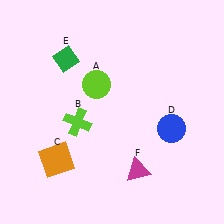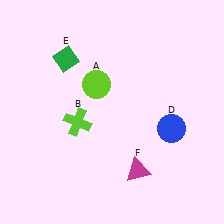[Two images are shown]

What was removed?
The orange square (C) was removed in Image 2.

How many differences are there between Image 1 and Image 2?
There is 1 difference between the two images.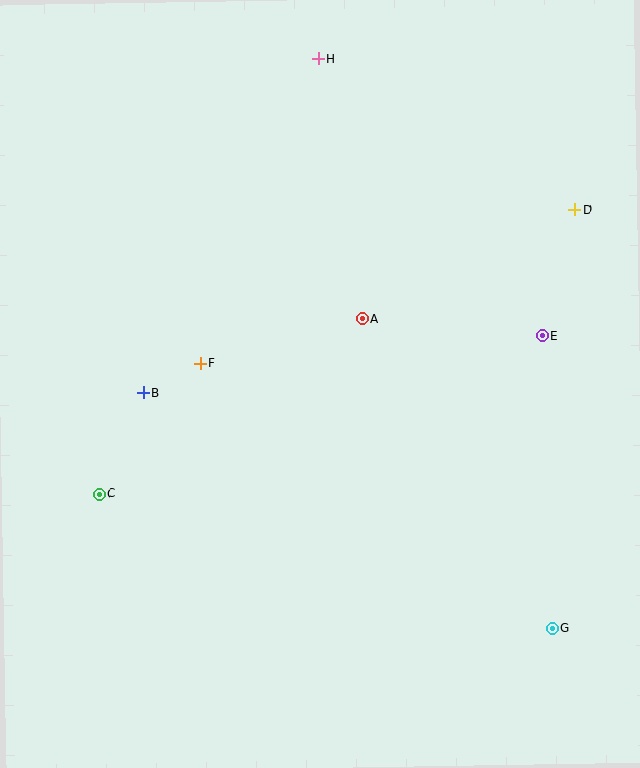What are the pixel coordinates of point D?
Point D is at (575, 209).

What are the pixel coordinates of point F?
Point F is at (200, 363).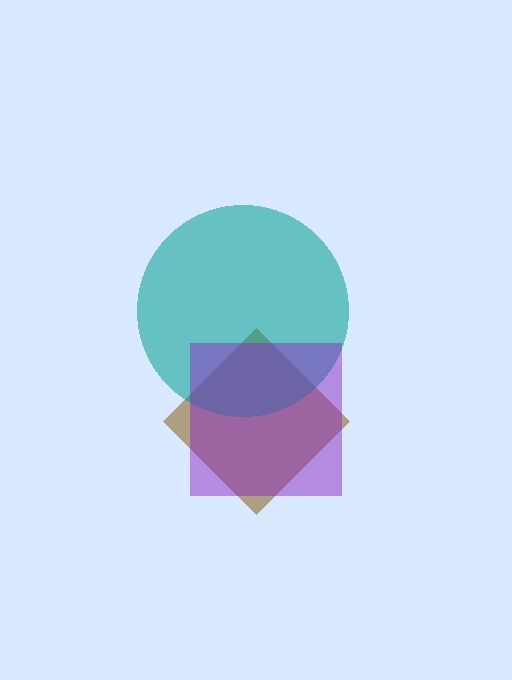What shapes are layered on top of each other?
The layered shapes are: a brown diamond, a teal circle, a purple square.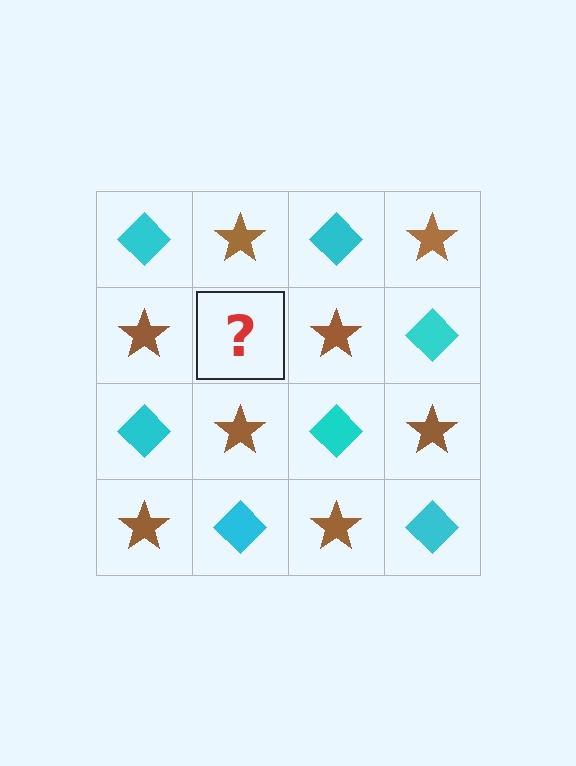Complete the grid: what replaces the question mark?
The question mark should be replaced with a cyan diamond.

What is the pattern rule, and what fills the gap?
The rule is that it alternates cyan diamond and brown star in a checkerboard pattern. The gap should be filled with a cyan diamond.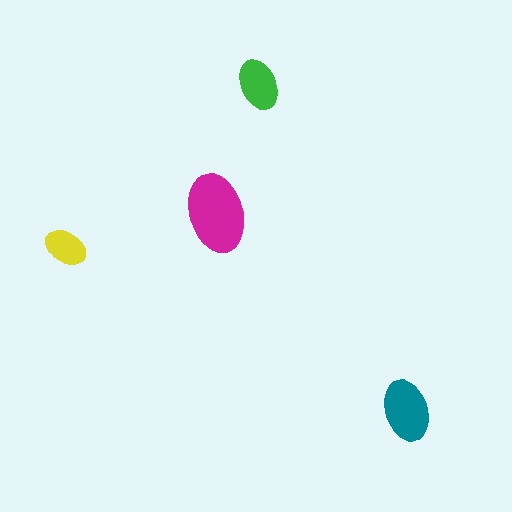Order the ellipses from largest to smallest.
the magenta one, the teal one, the green one, the yellow one.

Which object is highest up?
The green ellipse is topmost.